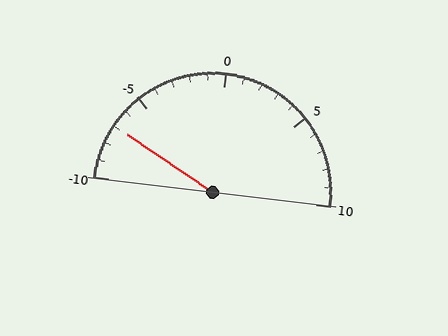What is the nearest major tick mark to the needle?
The nearest major tick mark is -5.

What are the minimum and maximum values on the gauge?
The gauge ranges from -10 to 10.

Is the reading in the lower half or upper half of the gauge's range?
The reading is in the lower half of the range (-10 to 10).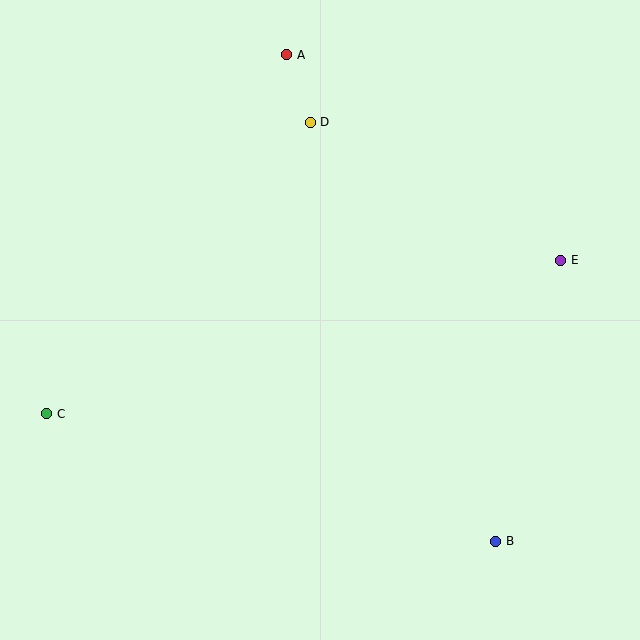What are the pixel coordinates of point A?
Point A is at (287, 55).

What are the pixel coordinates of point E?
Point E is at (561, 260).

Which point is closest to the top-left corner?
Point A is closest to the top-left corner.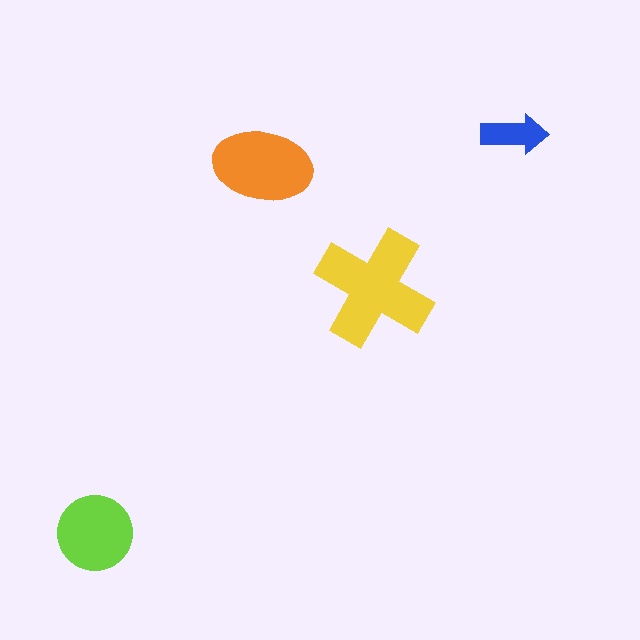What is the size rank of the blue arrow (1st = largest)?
4th.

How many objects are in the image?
There are 4 objects in the image.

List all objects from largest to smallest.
The yellow cross, the orange ellipse, the lime circle, the blue arrow.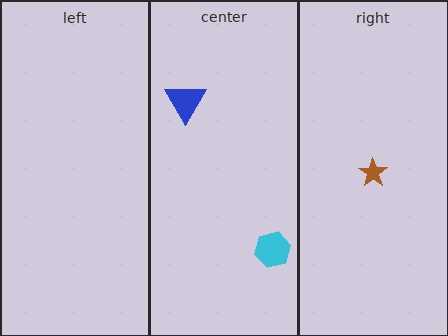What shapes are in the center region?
The blue triangle, the cyan hexagon.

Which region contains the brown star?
The right region.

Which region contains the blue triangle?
The center region.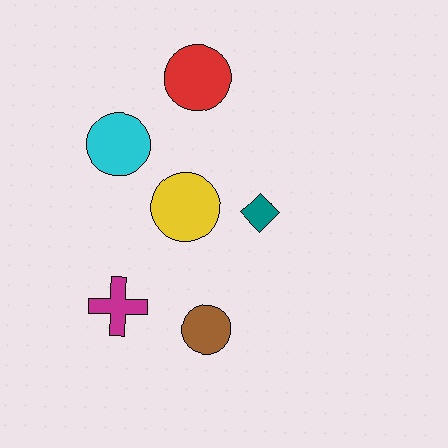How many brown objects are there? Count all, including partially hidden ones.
There is 1 brown object.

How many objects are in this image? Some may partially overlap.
There are 6 objects.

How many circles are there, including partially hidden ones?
There are 4 circles.